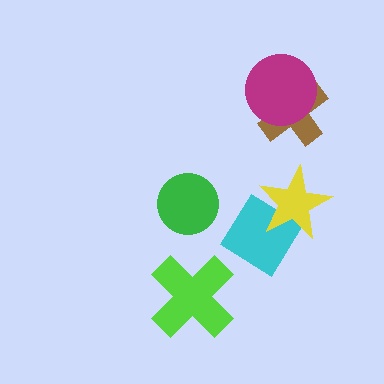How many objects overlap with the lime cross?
0 objects overlap with the lime cross.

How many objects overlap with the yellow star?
1 object overlaps with the yellow star.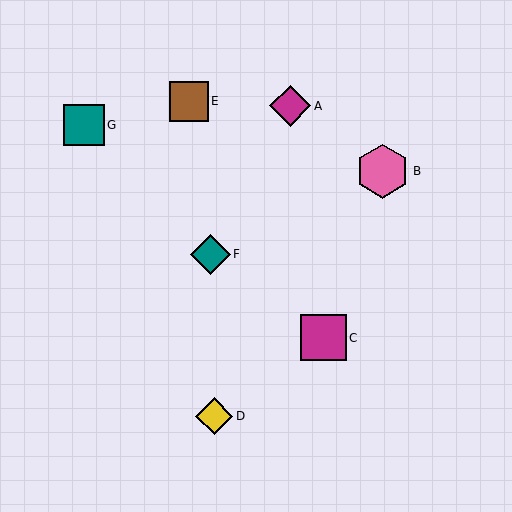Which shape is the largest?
The pink hexagon (labeled B) is the largest.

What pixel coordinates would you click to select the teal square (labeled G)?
Click at (84, 125) to select the teal square G.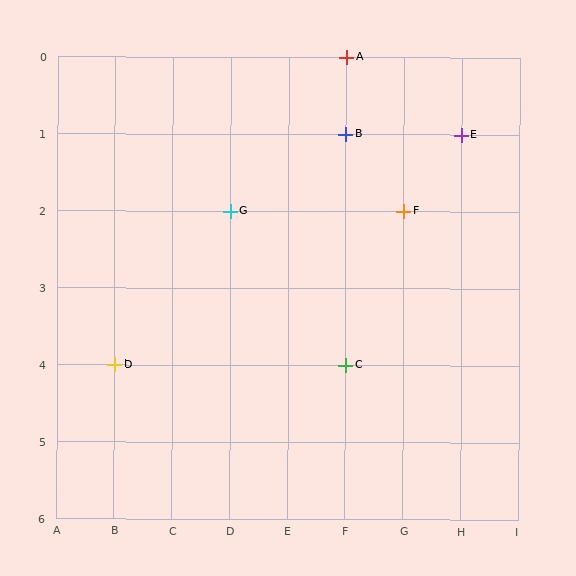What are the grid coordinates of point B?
Point B is at grid coordinates (F, 1).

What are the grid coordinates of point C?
Point C is at grid coordinates (F, 4).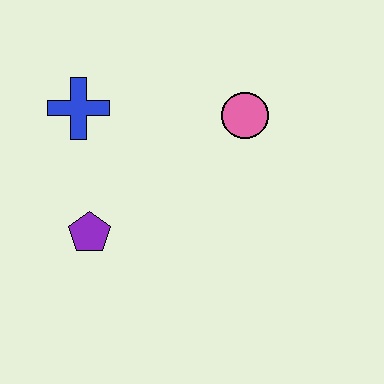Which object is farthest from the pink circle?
The purple pentagon is farthest from the pink circle.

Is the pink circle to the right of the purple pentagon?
Yes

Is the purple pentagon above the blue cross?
No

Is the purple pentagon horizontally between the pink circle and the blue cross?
Yes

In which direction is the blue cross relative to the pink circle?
The blue cross is to the left of the pink circle.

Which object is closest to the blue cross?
The purple pentagon is closest to the blue cross.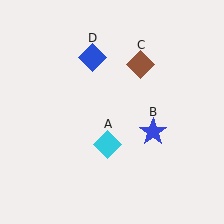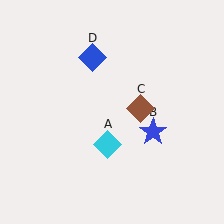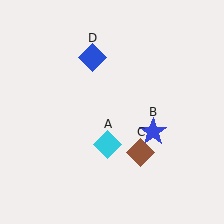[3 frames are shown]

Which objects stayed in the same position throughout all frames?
Cyan diamond (object A) and blue star (object B) and blue diamond (object D) remained stationary.